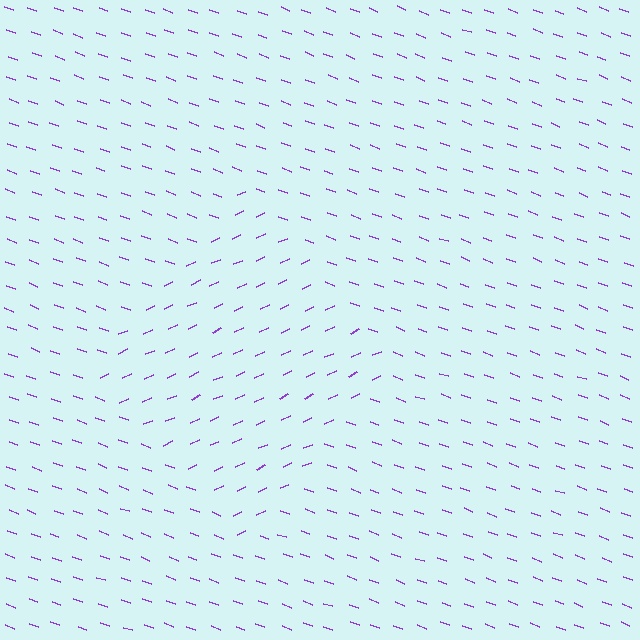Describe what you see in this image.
The image is filled with small purple line segments. A diamond region in the image has lines oriented differently from the surrounding lines, creating a visible texture boundary.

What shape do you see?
I see a diamond.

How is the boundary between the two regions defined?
The boundary is defined purely by a change in line orientation (approximately 45 degrees difference). All lines are the same color and thickness.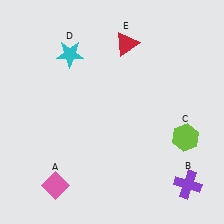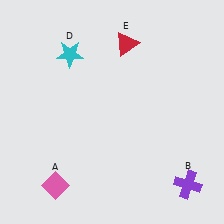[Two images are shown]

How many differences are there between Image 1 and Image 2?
There is 1 difference between the two images.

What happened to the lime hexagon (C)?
The lime hexagon (C) was removed in Image 2. It was in the bottom-right area of Image 1.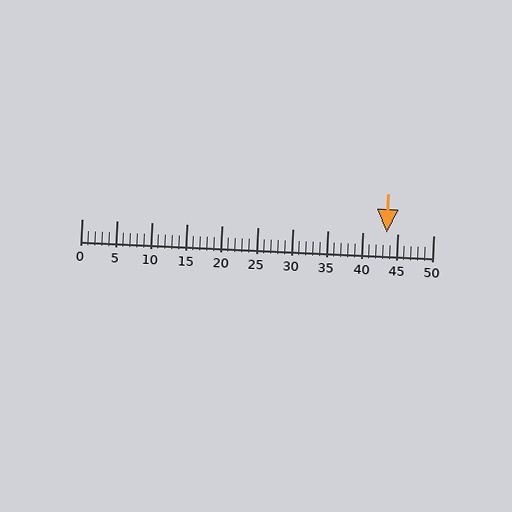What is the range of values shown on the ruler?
The ruler shows values from 0 to 50.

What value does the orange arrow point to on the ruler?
The orange arrow points to approximately 43.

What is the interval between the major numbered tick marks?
The major tick marks are spaced 5 units apart.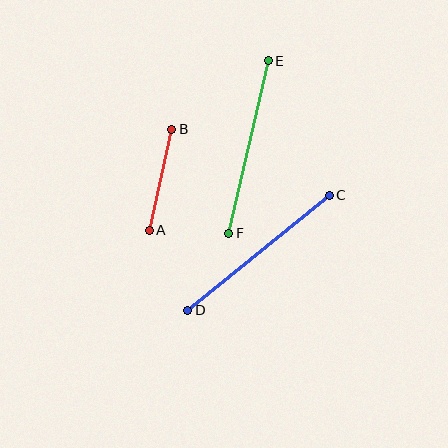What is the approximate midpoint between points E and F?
The midpoint is at approximately (248, 147) pixels.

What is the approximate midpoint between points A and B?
The midpoint is at approximately (160, 180) pixels.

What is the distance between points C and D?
The distance is approximately 182 pixels.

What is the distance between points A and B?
The distance is approximately 103 pixels.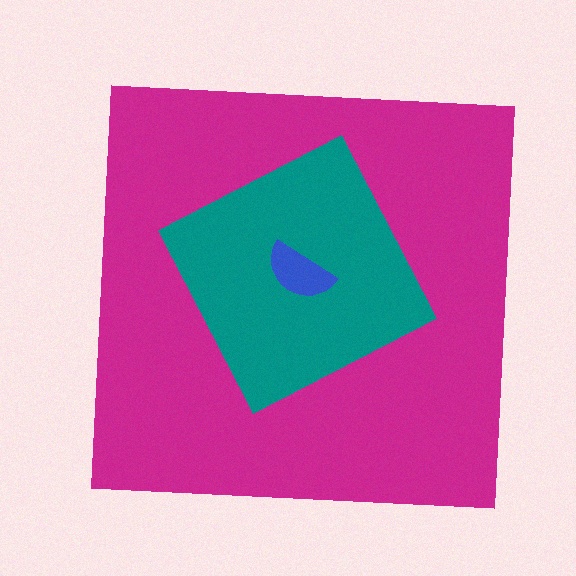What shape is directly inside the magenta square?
The teal diamond.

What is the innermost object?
The blue semicircle.